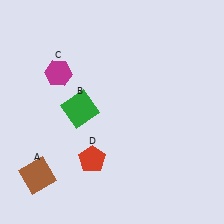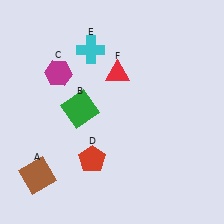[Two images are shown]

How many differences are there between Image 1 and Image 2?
There are 2 differences between the two images.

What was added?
A cyan cross (E), a red triangle (F) were added in Image 2.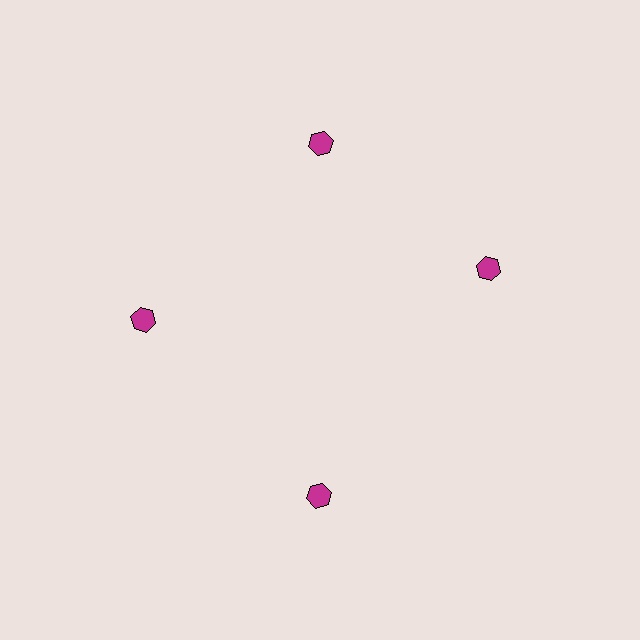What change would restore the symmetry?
The symmetry would be restored by rotating it back into even spacing with its neighbors so that all 4 hexagons sit at equal angles and equal distance from the center.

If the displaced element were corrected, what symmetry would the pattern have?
It would have 4-fold rotational symmetry — the pattern would map onto itself every 90 degrees.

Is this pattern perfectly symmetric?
No. The 4 magenta hexagons are arranged in a ring, but one element near the 3 o'clock position is rotated out of alignment along the ring, breaking the 4-fold rotational symmetry.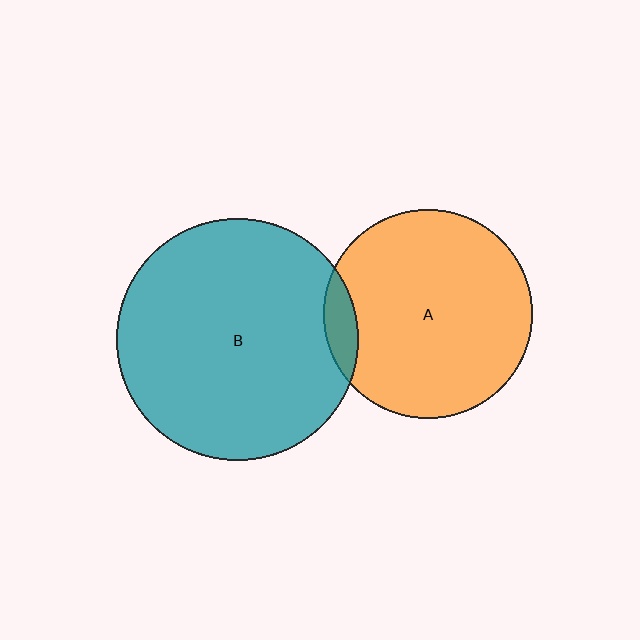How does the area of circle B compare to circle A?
Approximately 1.3 times.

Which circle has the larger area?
Circle B (teal).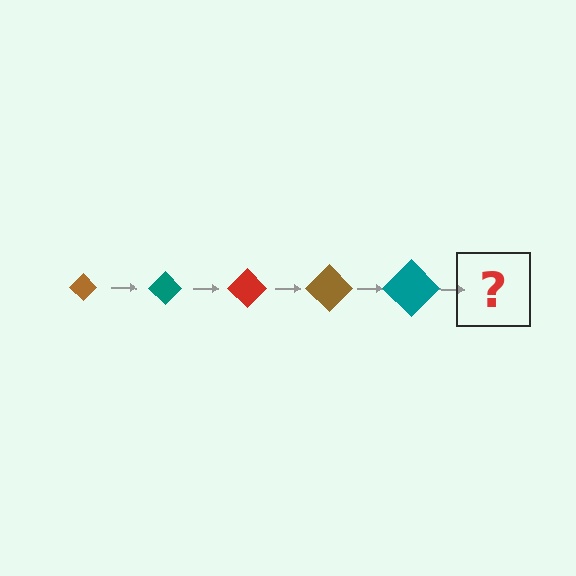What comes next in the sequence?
The next element should be a red diamond, larger than the previous one.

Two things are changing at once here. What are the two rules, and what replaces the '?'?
The two rules are that the diamond grows larger each step and the color cycles through brown, teal, and red. The '?' should be a red diamond, larger than the previous one.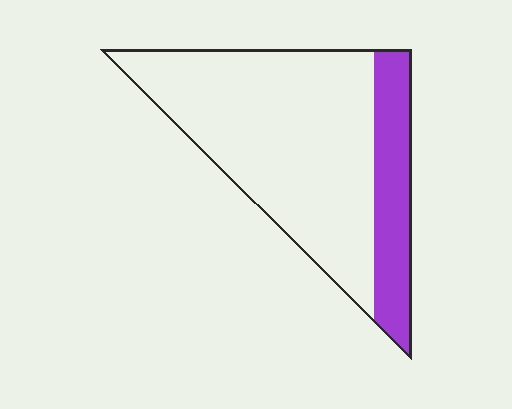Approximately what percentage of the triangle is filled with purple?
Approximately 25%.